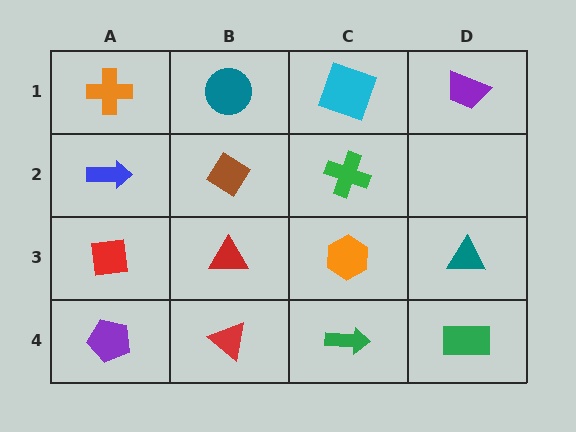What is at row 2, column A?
A blue arrow.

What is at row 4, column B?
A red triangle.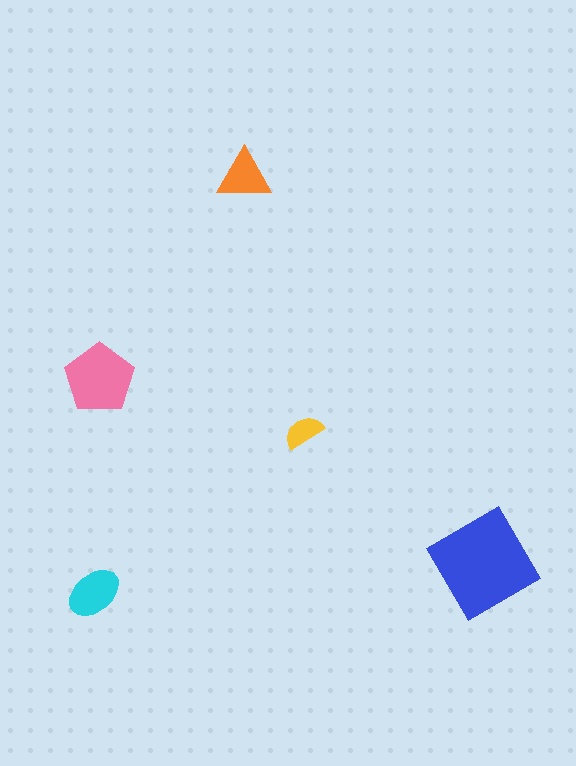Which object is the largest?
The blue diamond.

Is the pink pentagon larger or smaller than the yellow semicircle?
Larger.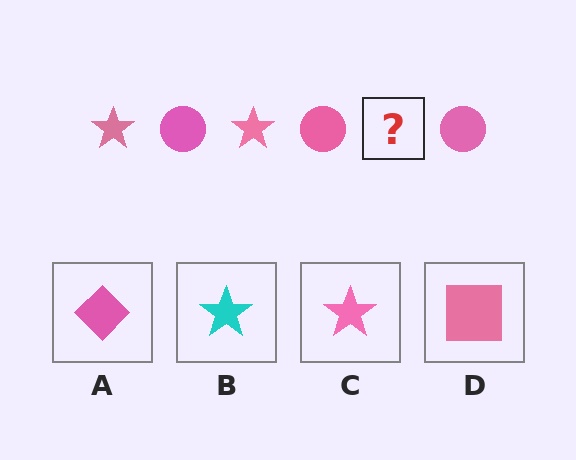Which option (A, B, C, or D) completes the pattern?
C.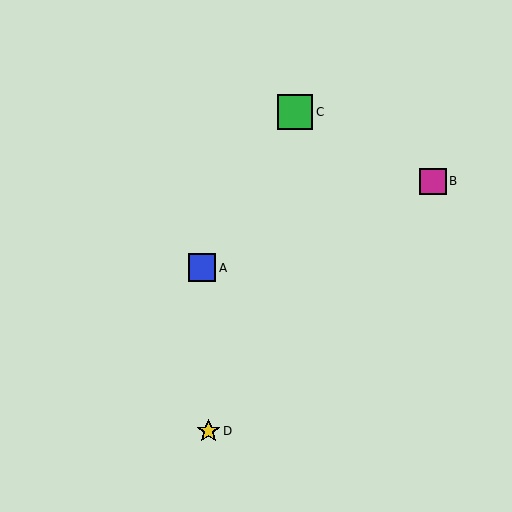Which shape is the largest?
The green square (labeled C) is the largest.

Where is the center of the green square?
The center of the green square is at (295, 112).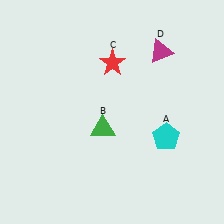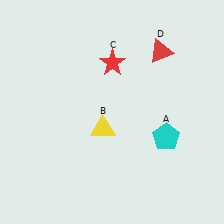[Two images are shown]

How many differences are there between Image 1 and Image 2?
There are 2 differences between the two images.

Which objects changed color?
B changed from green to yellow. D changed from magenta to red.